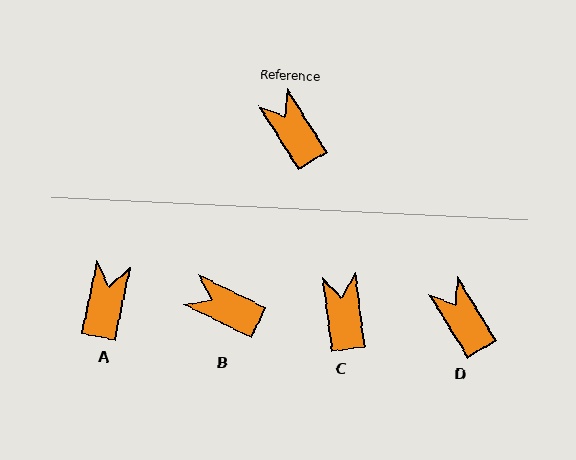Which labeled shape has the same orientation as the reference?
D.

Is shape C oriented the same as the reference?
No, it is off by about 24 degrees.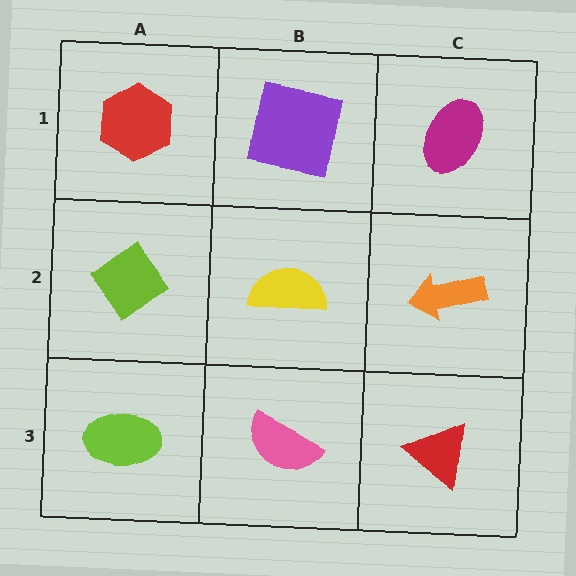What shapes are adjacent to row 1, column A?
A lime diamond (row 2, column A), a purple square (row 1, column B).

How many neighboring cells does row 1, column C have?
2.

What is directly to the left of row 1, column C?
A purple square.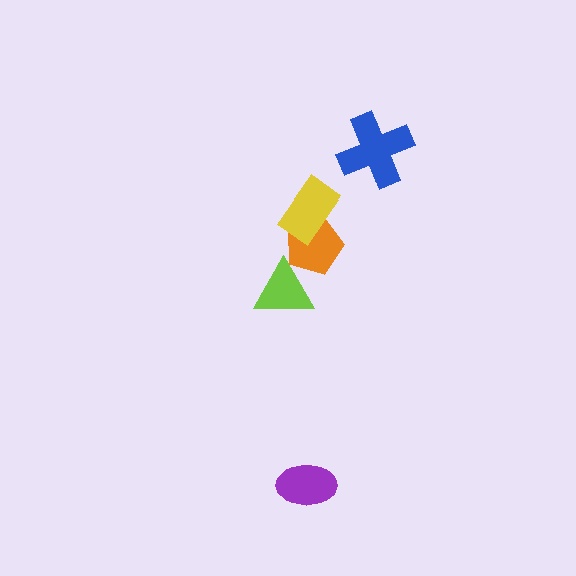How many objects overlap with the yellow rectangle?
1 object overlaps with the yellow rectangle.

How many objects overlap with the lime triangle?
1 object overlaps with the lime triangle.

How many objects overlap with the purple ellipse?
0 objects overlap with the purple ellipse.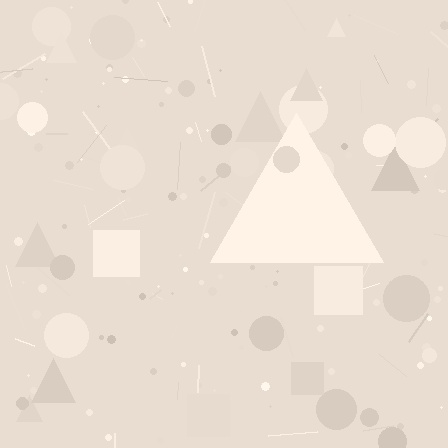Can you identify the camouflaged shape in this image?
The camouflaged shape is a triangle.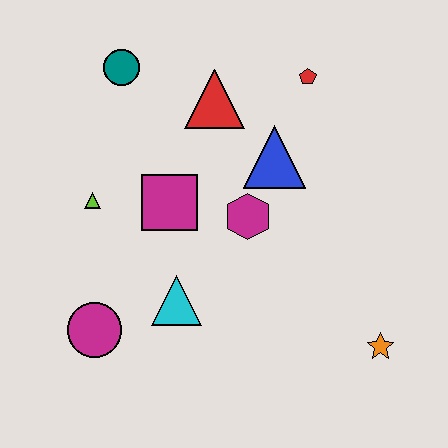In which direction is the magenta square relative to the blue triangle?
The magenta square is to the left of the blue triangle.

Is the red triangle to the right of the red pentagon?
No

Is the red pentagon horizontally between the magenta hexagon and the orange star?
Yes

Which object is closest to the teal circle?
The red triangle is closest to the teal circle.